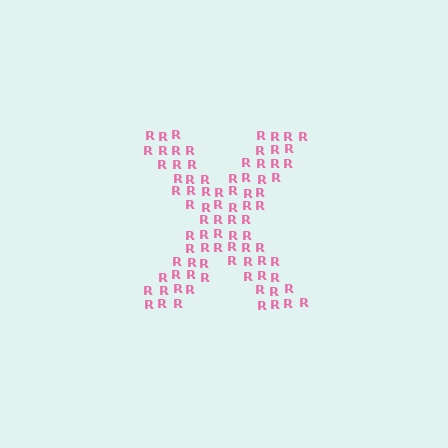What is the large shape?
The large shape is the letter X.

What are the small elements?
The small elements are letter R's.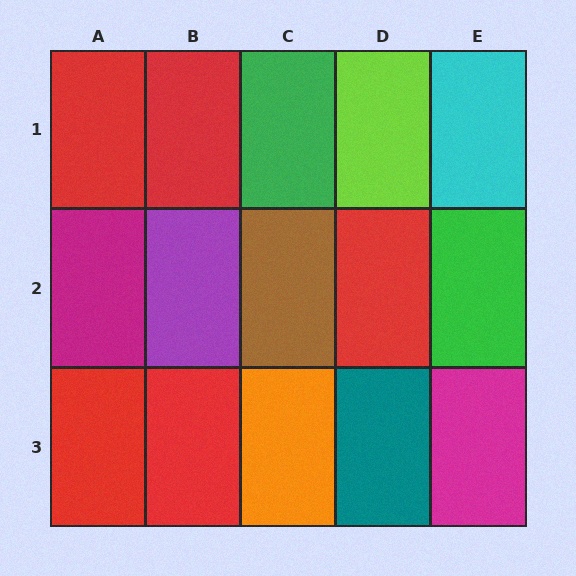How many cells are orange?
1 cell is orange.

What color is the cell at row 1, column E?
Cyan.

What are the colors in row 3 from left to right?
Red, red, orange, teal, magenta.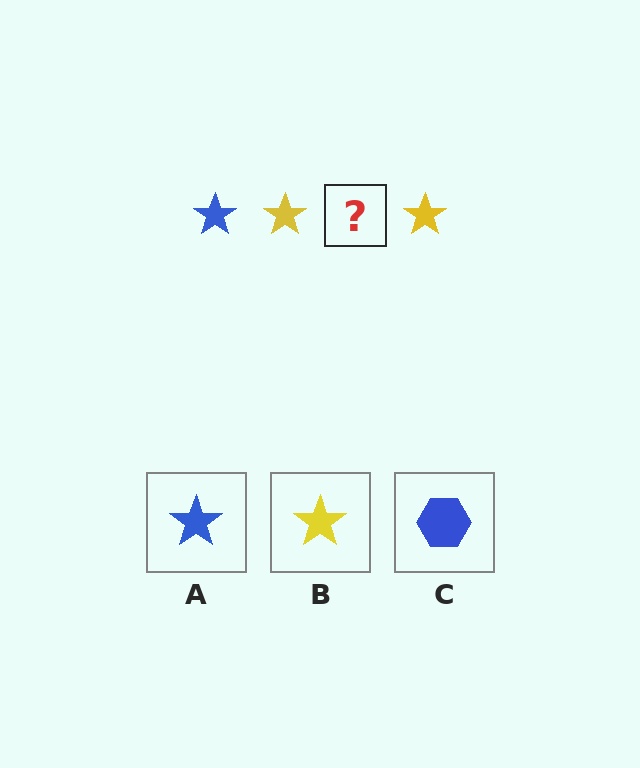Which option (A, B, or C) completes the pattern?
A.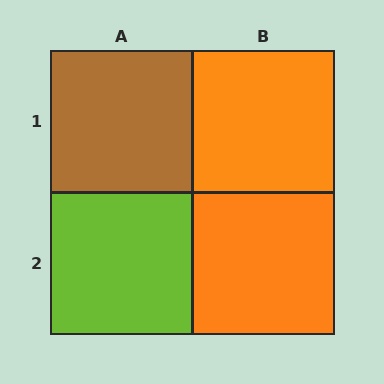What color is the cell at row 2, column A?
Lime.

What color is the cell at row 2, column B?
Orange.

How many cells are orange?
2 cells are orange.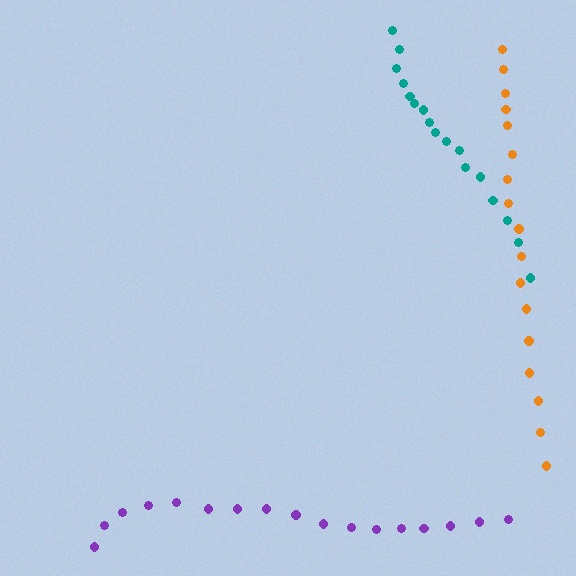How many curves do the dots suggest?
There are 3 distinct paths.